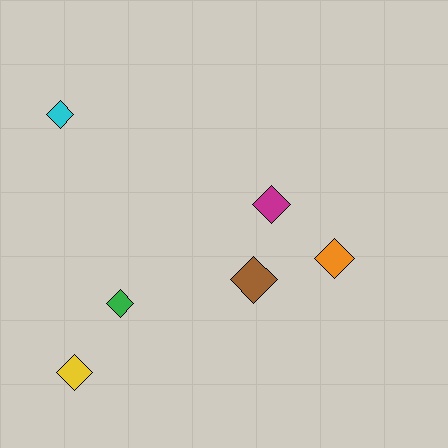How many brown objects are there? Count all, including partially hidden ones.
There is 1 brown object.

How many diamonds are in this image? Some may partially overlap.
There are 6 diamonds.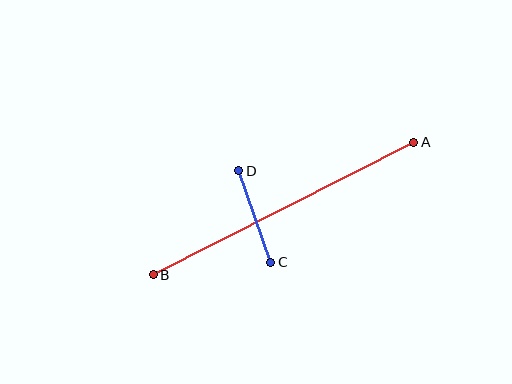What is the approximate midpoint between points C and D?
The midpoint is at approximately (255, 216) pixels.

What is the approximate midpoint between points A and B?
The midpoint is at approximately (283, 209) pixels.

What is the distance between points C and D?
The distance is approximately 97 pixels.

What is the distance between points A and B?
The distance is approximately 292 pixels.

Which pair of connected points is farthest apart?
Points A and B are farthest apart.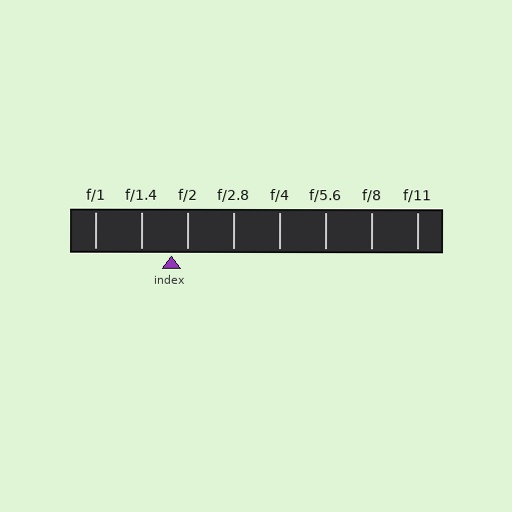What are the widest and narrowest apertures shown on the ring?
The widest aperture shown is f/1 and the narrowest is f/11.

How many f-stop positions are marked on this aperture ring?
There are 8 f-stop positions marked.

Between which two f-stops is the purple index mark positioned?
The index mark is between f/1.4 and f/2.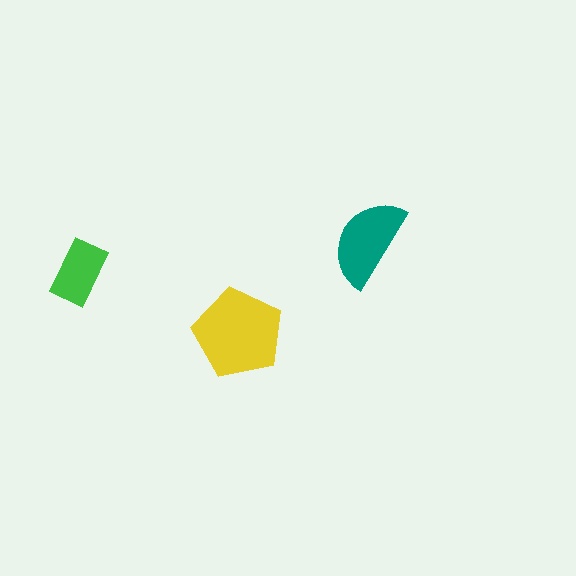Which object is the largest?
The yellow pentagon.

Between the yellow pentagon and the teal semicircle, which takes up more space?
The yellow pentagon.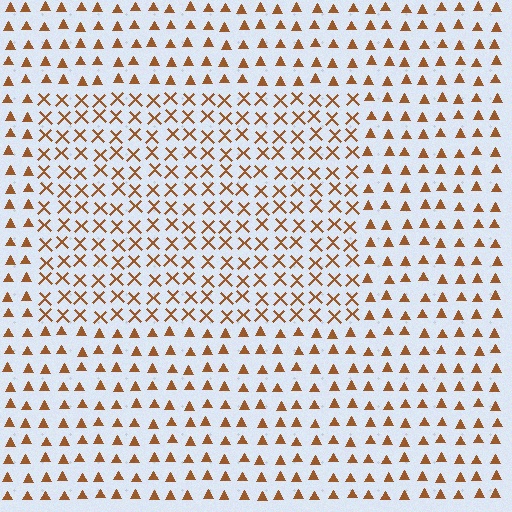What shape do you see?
I see a rectangle.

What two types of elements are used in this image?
The image uses X marks inside the rectangle region and triangles outside it.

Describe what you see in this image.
The image is filled with small brown elements arranged in a uniform grid. A rectangle-shaped region contains X marks, while the surrounding area contains triangles. The boundary is defined purely by the change in element shape.